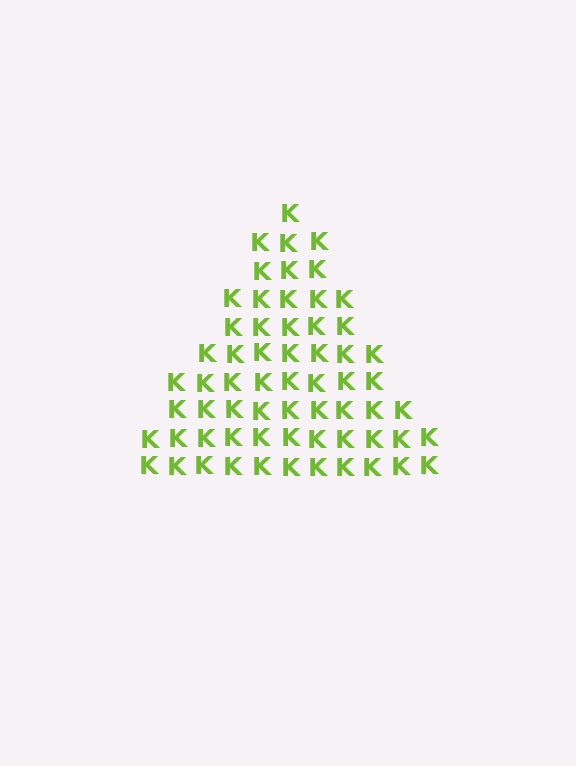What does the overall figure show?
The overall figure shows a triangle.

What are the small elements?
The small elements are letter K's.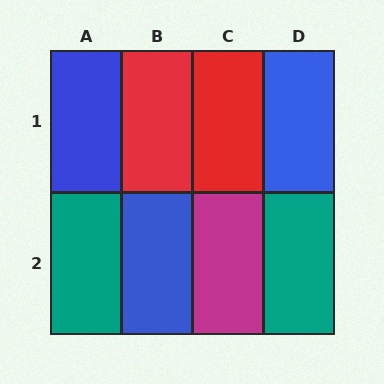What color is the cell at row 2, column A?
Teal.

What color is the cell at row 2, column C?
Magenta.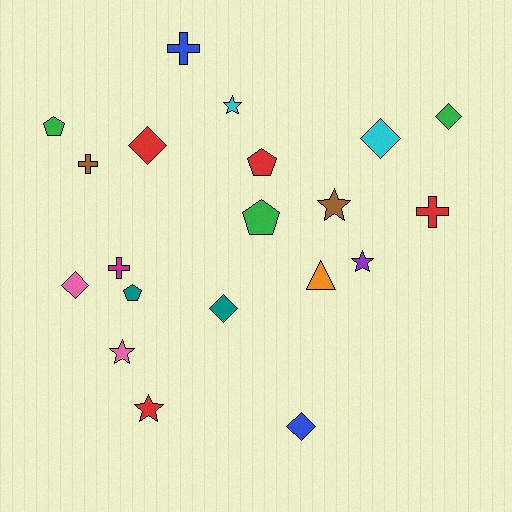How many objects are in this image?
There are 20 objects.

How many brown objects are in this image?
There are 2 brown objects.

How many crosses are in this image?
There are 4 crosses.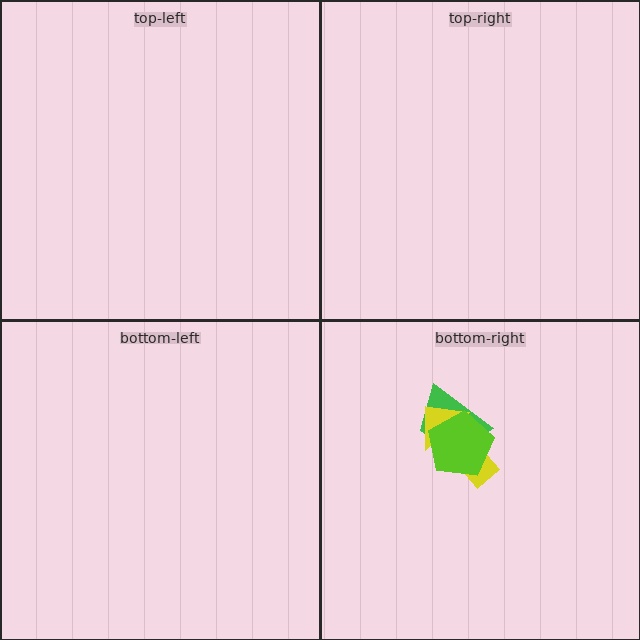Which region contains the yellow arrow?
The bottom-right region.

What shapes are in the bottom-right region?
The green trapezoid, the yellow arrow, the lime pentagon.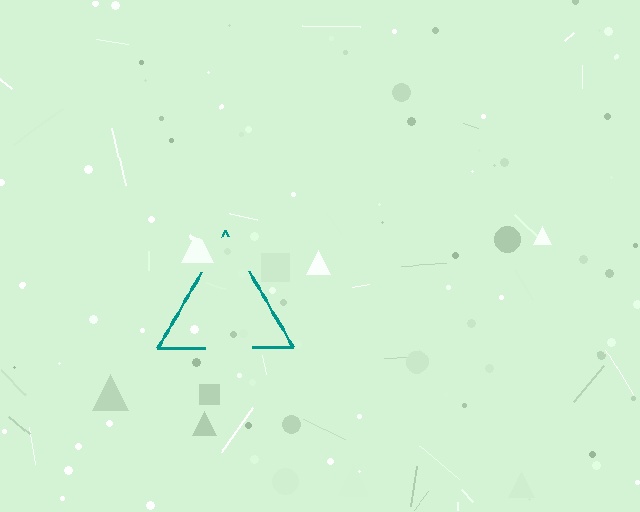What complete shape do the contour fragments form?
The contour fragments form a triangle.